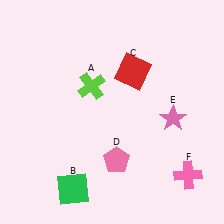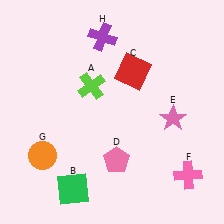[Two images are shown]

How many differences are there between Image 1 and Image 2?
There are 2 differences between the two images.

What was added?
An orange circle (G), a purple cross (H) were added in Image 2.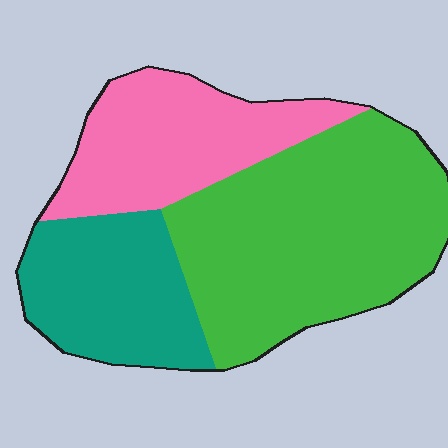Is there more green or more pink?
Green.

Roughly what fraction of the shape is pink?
Pink covers around 25% of the shape.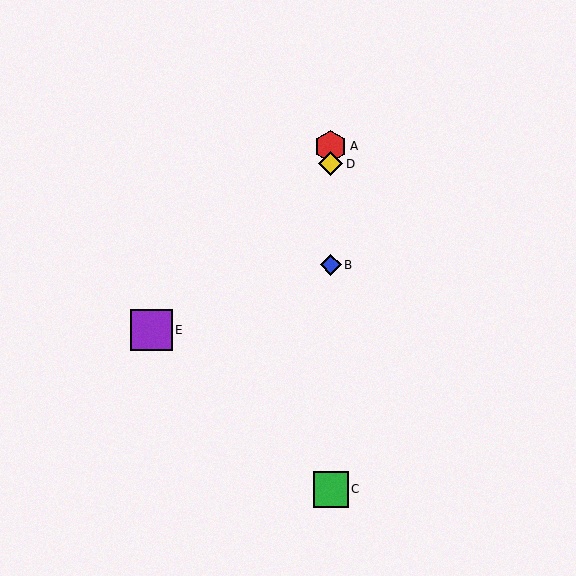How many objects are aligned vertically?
4 objects (A, B, C, D) are aligned vertically.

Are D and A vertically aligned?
Yes, both are at x≈331.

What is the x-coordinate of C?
Object C is at x≈331.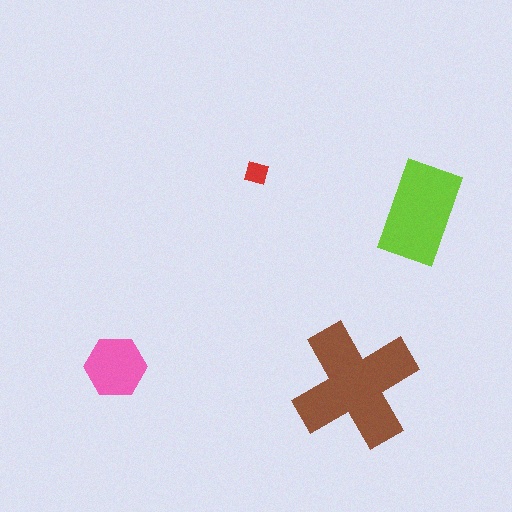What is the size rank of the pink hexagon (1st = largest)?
3rd.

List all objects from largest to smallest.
The brown cross, the lime rectangle, the pink hexagon, the red diamond.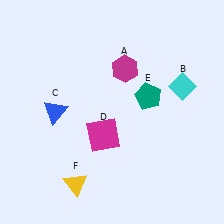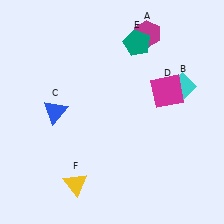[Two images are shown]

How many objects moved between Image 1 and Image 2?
3 objects moved between the two images.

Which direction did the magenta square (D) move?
The magenta square (D) moved right.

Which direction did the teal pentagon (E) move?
The teal pentagon (E) moved up.